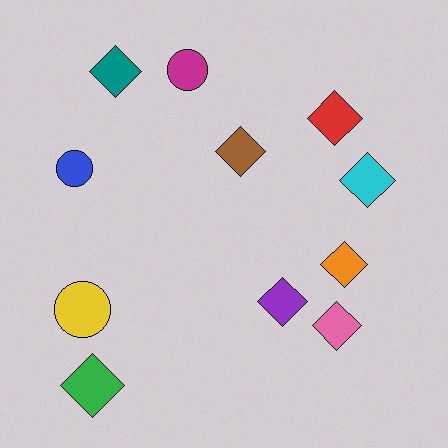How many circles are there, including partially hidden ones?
There are 3 circles.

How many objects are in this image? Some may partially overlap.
There are 11 objects.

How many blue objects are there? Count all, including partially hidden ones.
There is 1 blue object.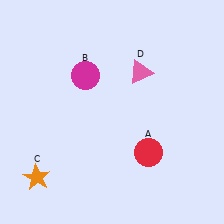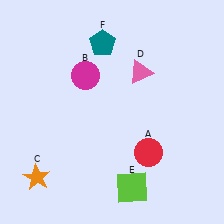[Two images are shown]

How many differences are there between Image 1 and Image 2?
There are 2 differences between the two images.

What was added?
A lime square (E), a teal pentagon (F) were added in Image 2.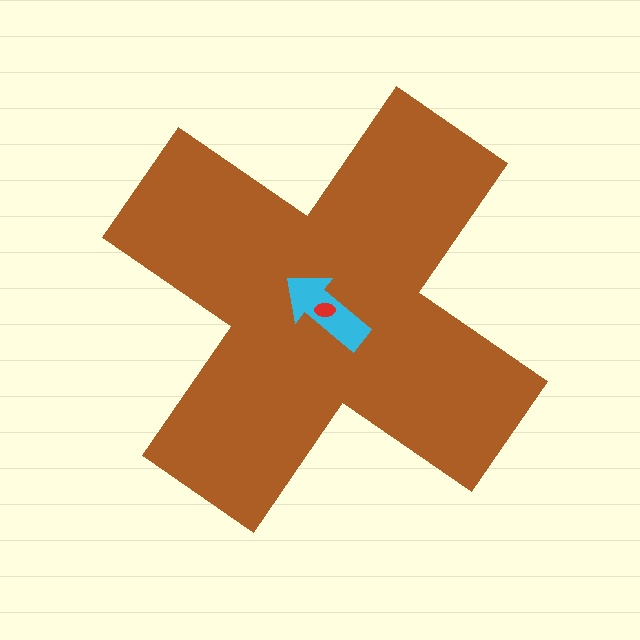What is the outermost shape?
The brown cross.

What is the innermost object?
The red ellipse.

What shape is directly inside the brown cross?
The cyan arrow.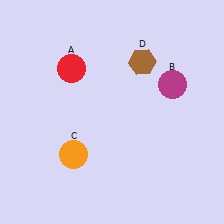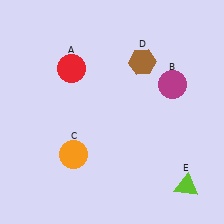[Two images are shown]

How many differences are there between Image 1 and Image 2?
There is 1 difference between the two images.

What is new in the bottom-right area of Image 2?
A lime triangle (E) was added in the bottom-right area of Image 2.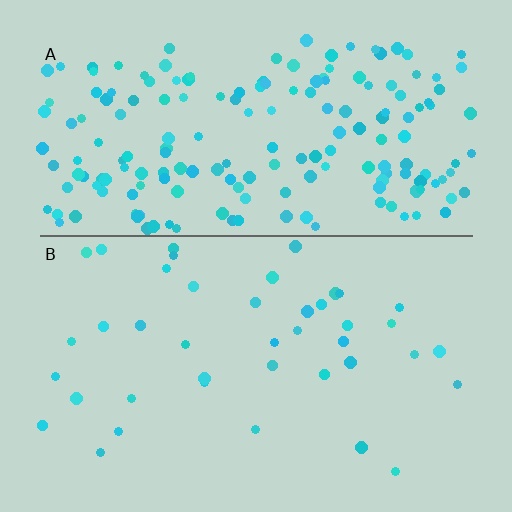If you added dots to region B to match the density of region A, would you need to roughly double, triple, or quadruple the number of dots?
Approximately quadruple.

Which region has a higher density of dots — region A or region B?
A (the top).